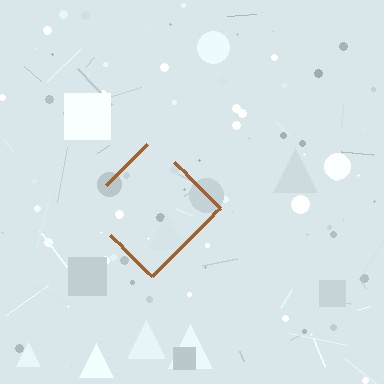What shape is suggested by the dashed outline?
The dashed outline suggests a diamond.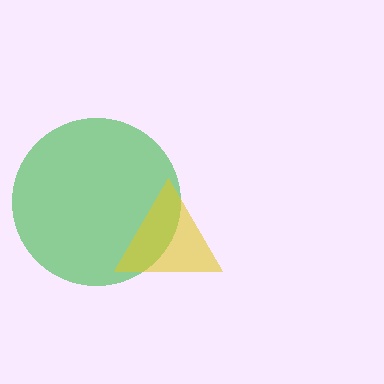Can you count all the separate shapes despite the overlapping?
Yes, there are 2 separate shapes.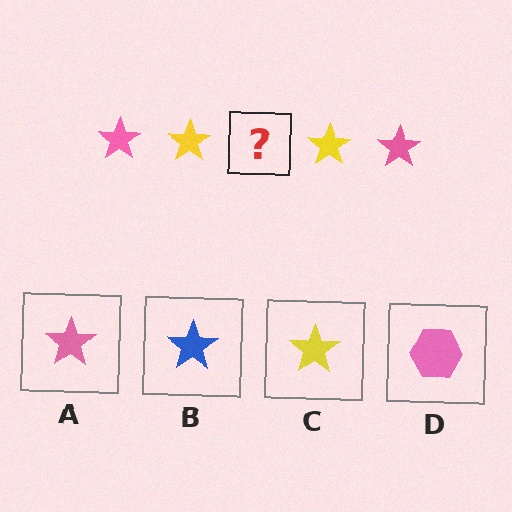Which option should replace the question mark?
Option A.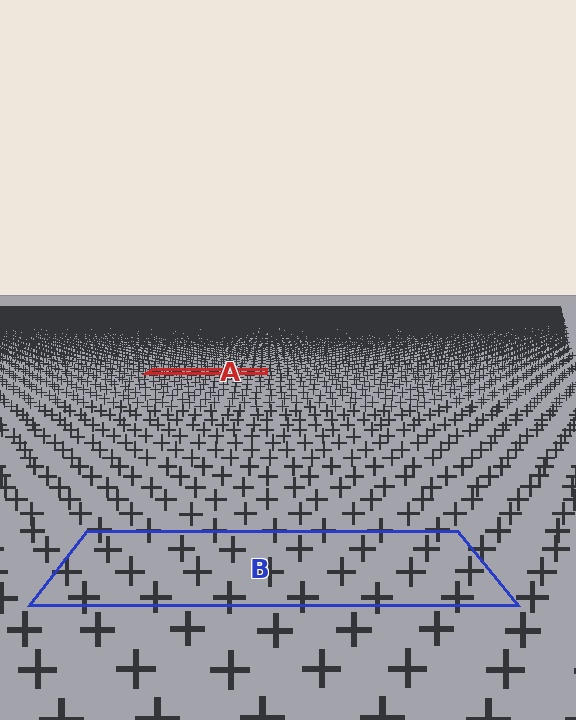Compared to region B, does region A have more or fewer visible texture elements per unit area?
Region A has more texture elements per unit area — they are packed more densely because it is farther away.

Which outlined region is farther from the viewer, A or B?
Region A is farther from the viewer — the texture elements inside it appear smaller and more densely packed.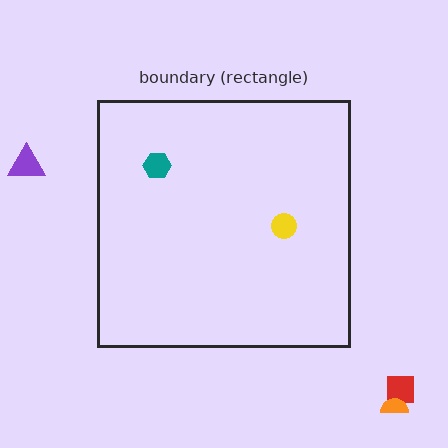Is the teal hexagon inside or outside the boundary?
Inside.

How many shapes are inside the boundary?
2 inside, 3 outside.